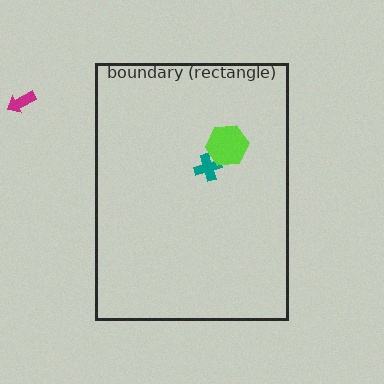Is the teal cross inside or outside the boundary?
Inside.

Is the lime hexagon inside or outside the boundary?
Inside.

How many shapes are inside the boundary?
2 inside, 1 outside.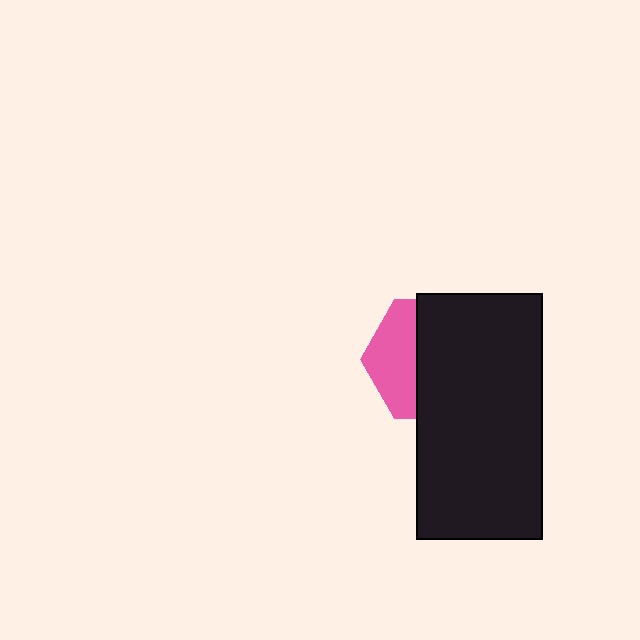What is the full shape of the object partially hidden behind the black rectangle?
The partially hidden object is a pink hexagon.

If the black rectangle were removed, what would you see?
You would see the complete pink hexagon.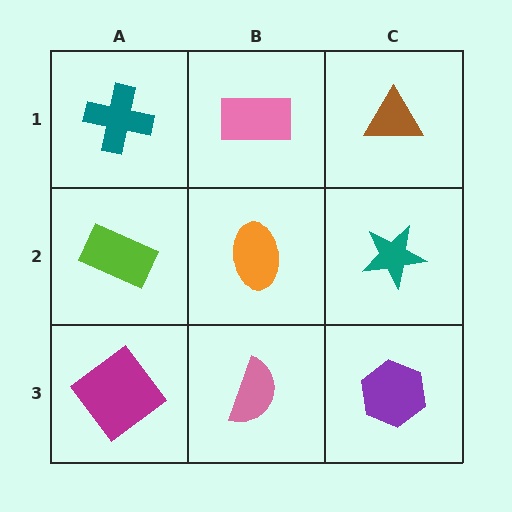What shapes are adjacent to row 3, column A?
A lime rectangle (row 2, column A), a pink semicircle (row 3, column B).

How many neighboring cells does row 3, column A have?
2.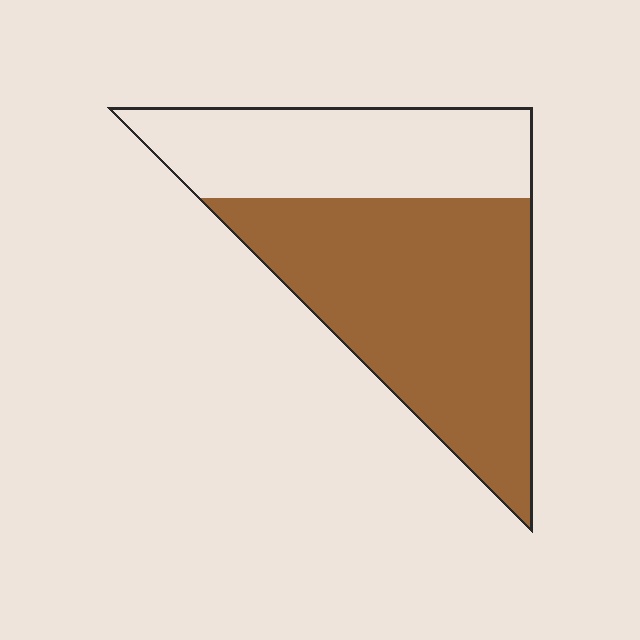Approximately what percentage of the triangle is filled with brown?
Approximately 60%.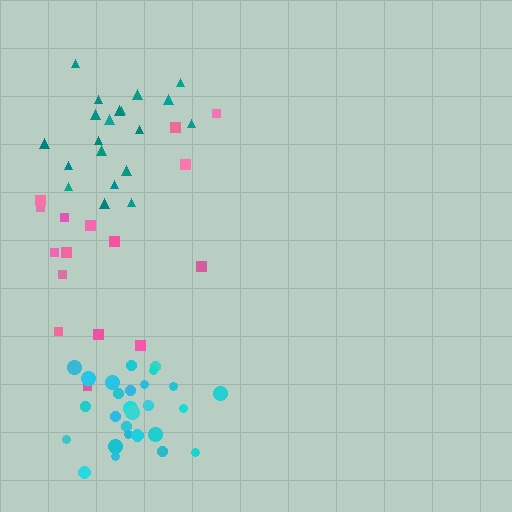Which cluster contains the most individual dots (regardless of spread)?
Cyan (27).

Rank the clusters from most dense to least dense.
cyan, teal, pink.